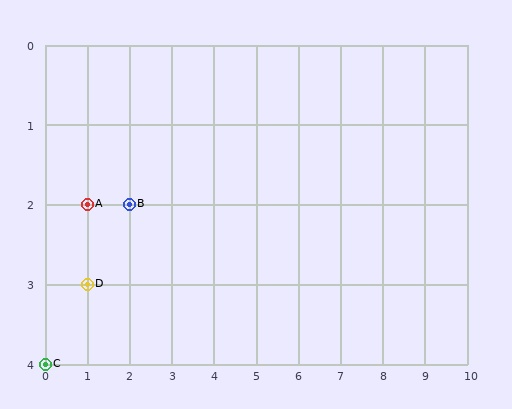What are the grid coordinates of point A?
Point A is at grid coordinates (1, 2).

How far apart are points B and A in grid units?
Points B and A are 1 column apart.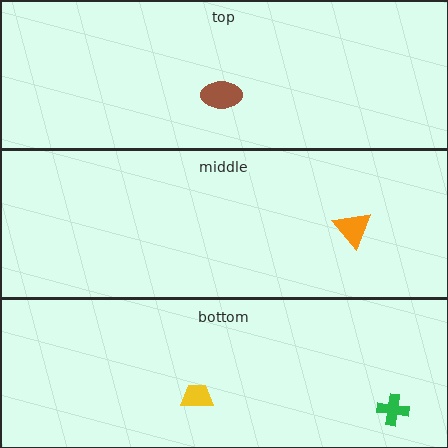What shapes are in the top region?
The brown ellipse.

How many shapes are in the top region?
1.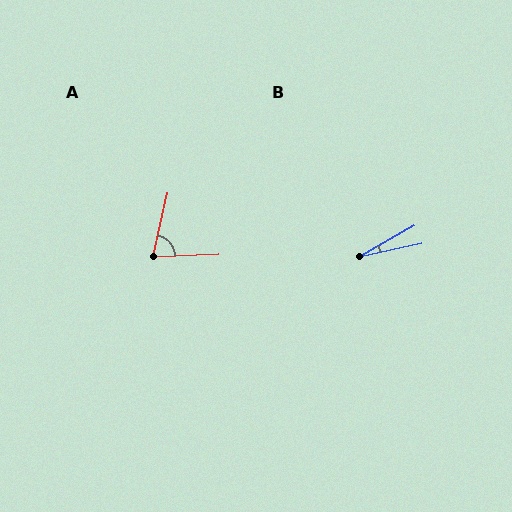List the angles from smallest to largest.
B (17°), A (75°).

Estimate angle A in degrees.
Approximately 75 degrees.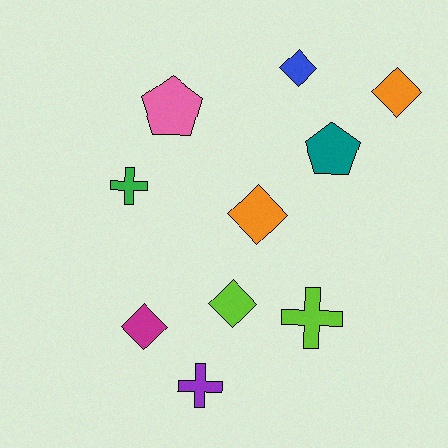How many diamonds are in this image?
There are 5 diamonds.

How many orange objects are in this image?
There are 2 orange objects.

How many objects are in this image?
There are 10 objects.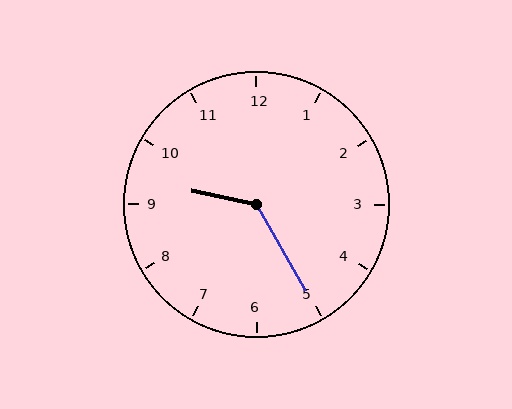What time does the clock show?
9:25.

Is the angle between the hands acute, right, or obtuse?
It is obtuse.